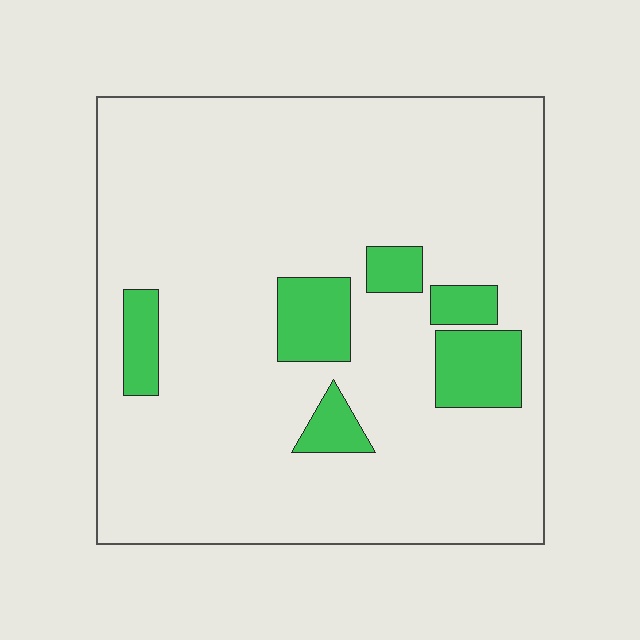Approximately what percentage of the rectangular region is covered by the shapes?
Approximately 15%.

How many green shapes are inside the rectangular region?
6.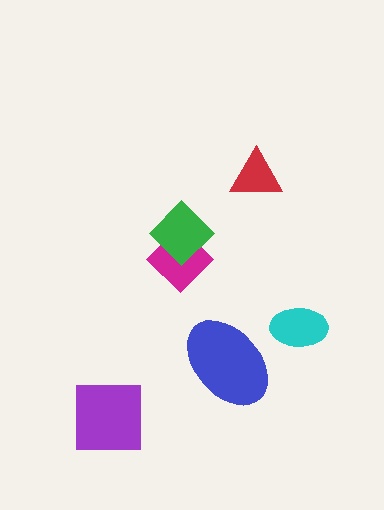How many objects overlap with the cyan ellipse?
0 objects overlap with the cyan ellipse.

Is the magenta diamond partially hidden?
Yes, it is partially covered by another shape.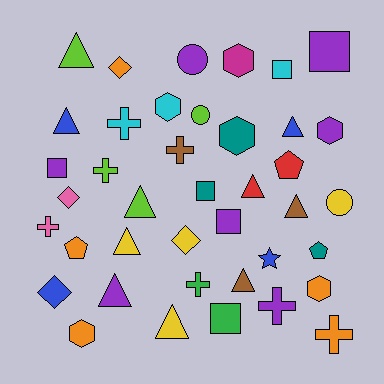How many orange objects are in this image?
There are 5 orange objects.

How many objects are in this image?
There are 40 objects.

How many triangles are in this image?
There are 10 triangles.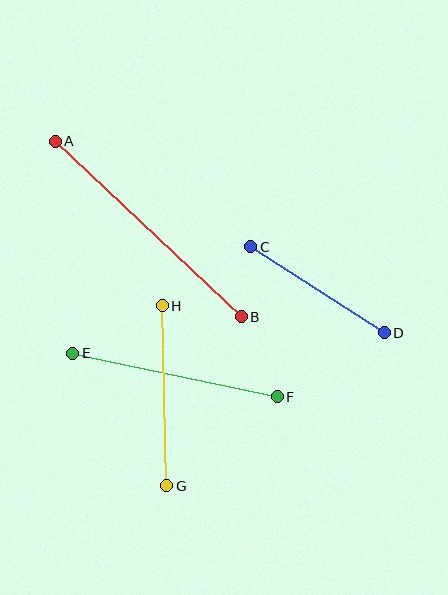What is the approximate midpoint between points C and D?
The midpoint is at approximately (317, 290) pixels.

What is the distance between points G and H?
The distance is approximately 180 pixels.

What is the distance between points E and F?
The distance is approximately 209 pixels.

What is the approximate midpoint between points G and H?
The midpoint is at approximately (165, 396) pixels.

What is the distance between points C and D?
The distance is approximately 159 pixels.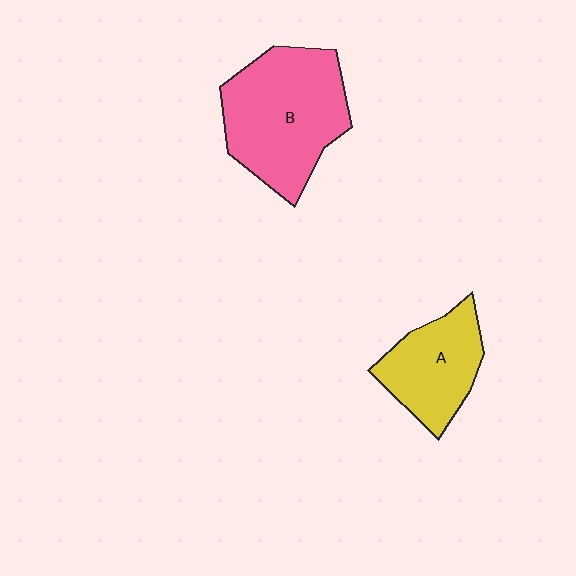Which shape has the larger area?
Shape B (pink).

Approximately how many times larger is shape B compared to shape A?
Approximately 1.6 times.